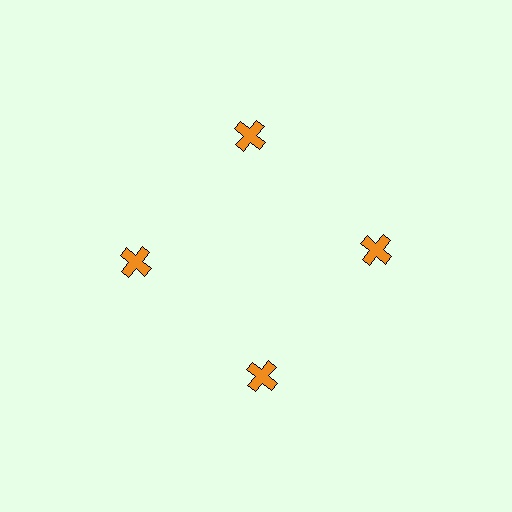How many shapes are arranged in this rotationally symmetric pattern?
There are 4 shapes, arranged in 4 groups of 1.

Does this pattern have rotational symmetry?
Yes, this pattern has 4-fold rotational symmetry. It looks the same after rotating 90 degrees around the center.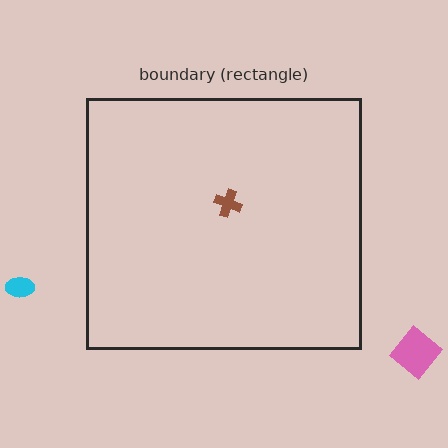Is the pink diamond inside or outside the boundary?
Outside.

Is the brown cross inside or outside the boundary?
Inside.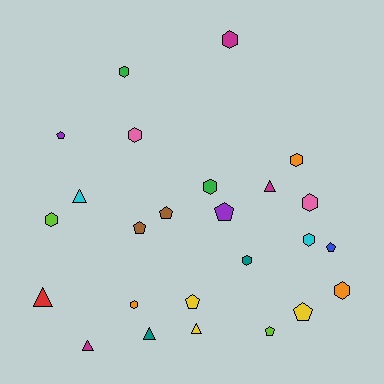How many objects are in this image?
There are 25 objects.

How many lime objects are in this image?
There are 2 lime objects.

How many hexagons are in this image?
There are 11 hexagons.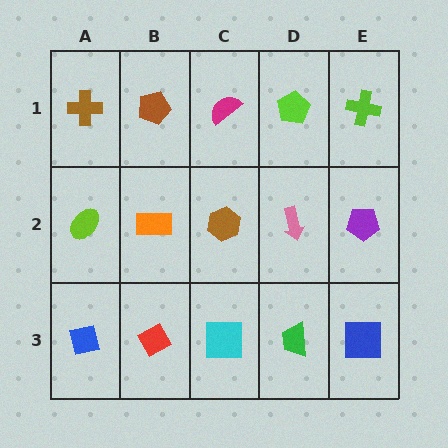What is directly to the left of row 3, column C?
A red diamond.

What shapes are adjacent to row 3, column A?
A lime ellipse (row 2, column A), a red diamond (row 3, column B).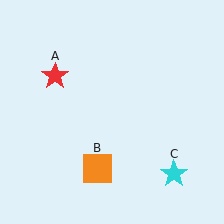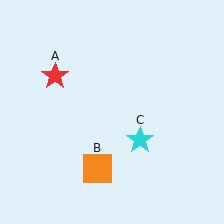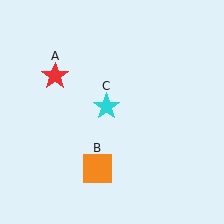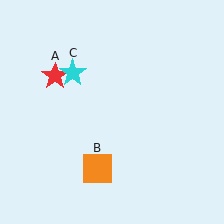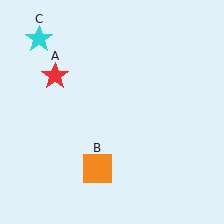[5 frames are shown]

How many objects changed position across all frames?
1 object changed position: cyan star (object C).